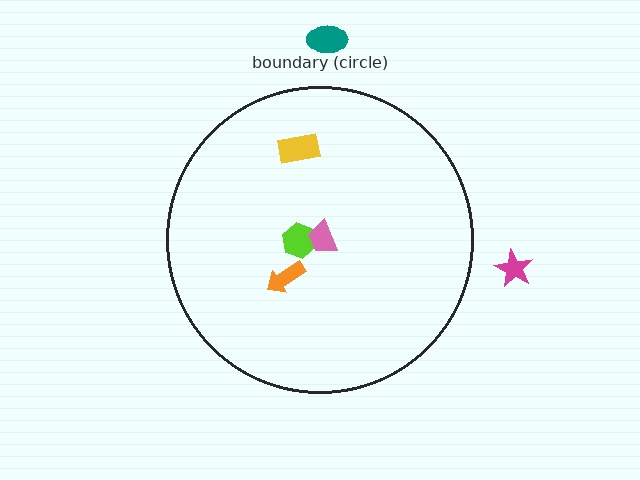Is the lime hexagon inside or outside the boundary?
Inside.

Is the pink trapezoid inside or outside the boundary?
Inside.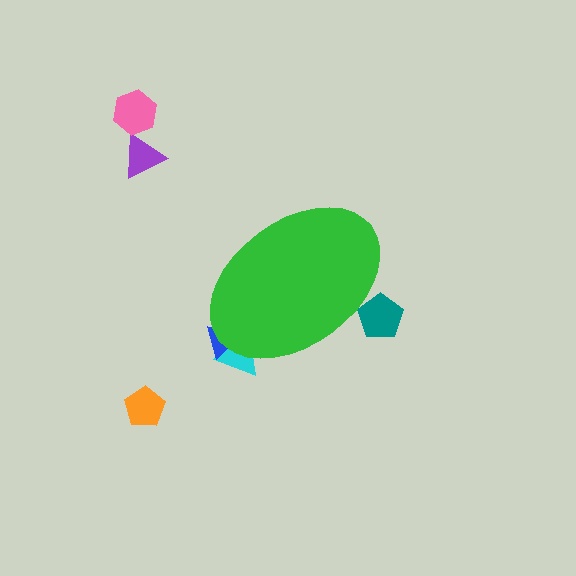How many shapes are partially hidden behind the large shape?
3 shapes are partially hidden.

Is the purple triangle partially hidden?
No, the purple triangle is fully visible.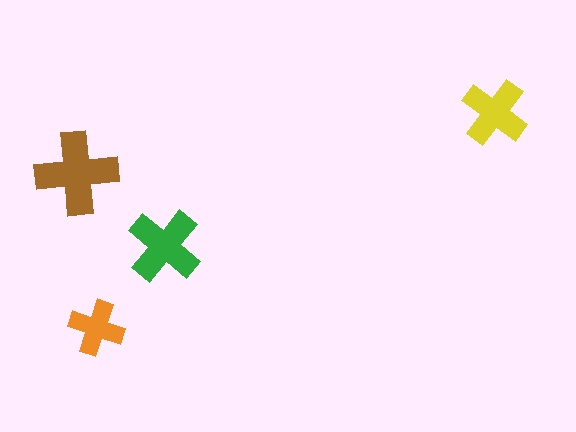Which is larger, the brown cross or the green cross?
The brown one.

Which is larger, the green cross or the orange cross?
The green one.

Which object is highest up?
The yellow cross is topmost.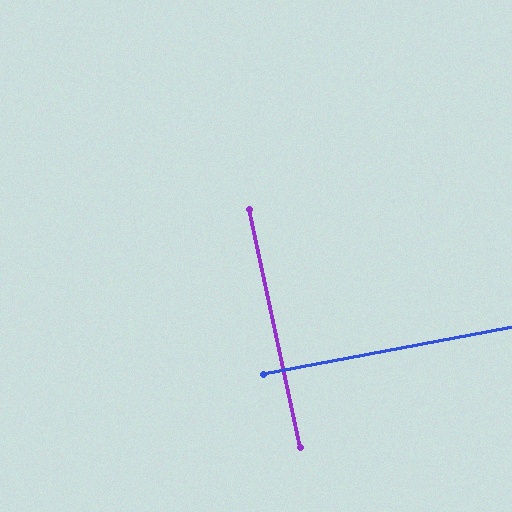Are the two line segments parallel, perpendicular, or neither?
Perpendicular — they meet at approximately 88°.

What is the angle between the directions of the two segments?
Approximately 88 degrees.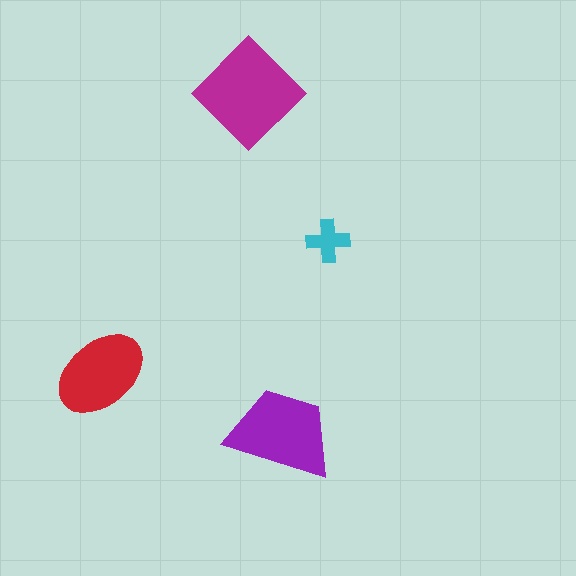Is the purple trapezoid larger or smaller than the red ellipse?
Larger.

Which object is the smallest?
The cyan cross.